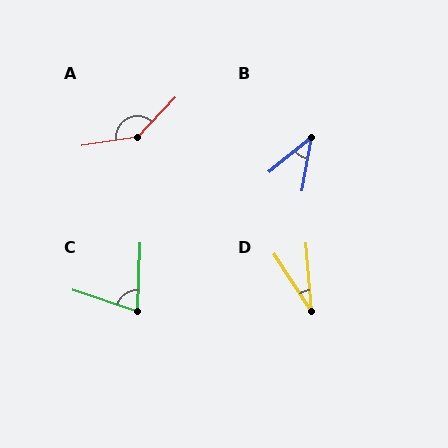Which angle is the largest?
A, at approximately 142 degrees.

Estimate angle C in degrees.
Approximately 74 degrees.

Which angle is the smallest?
D, at approximately 28 degrees.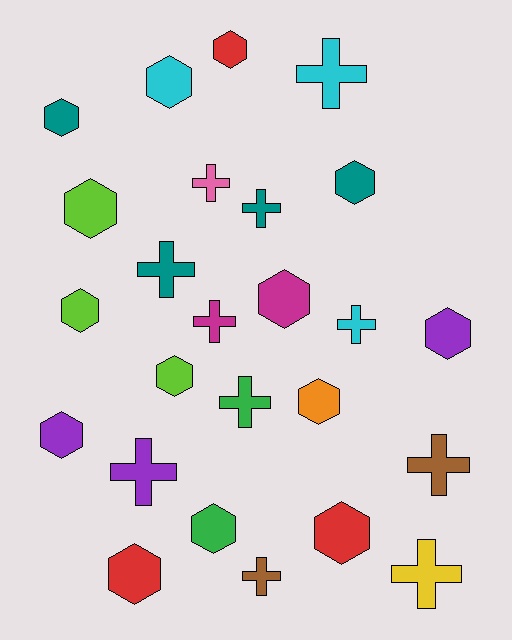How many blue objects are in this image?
There are no blue objects.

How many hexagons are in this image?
There are 14 hexagons.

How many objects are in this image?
There are 25 objects.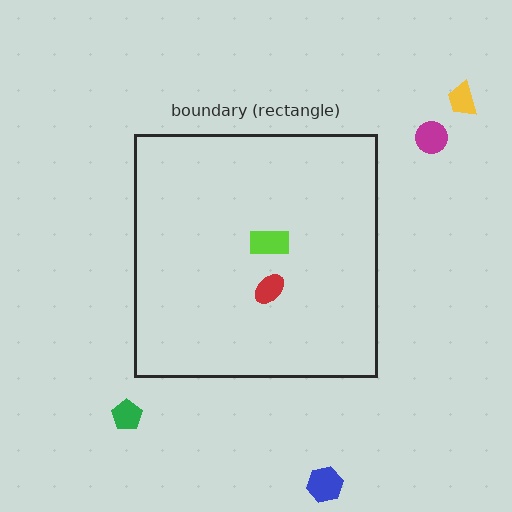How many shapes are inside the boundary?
2 inside, 4 outside.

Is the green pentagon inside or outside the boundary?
Outside.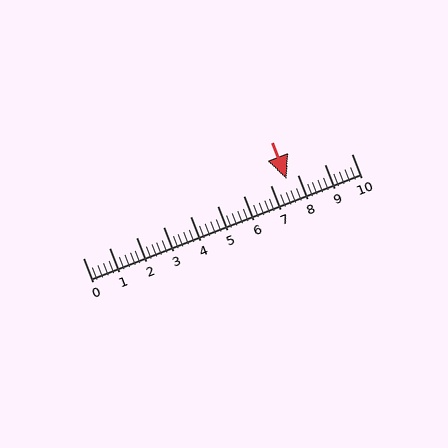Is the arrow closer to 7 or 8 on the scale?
The arrow is closer to 8.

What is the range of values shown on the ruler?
The ruler shows values from 0 to 10.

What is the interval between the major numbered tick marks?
The major tick marks are spaced 1 units apart.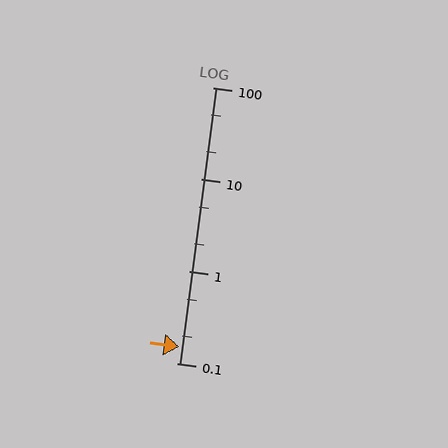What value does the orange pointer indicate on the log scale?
The pointer indicates approximately 0.15.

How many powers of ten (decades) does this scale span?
The scale spans 3 decades, from 0.1 to 100.